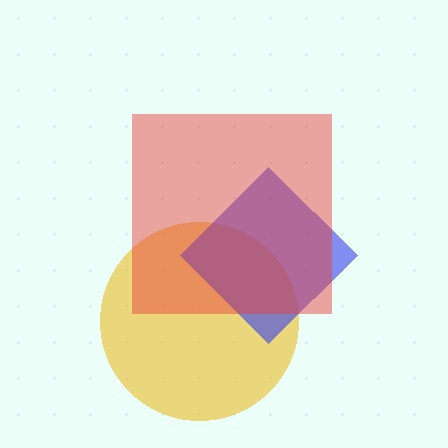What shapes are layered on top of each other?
The layered shapes are: a yellow circle, a blue diamond, a red square.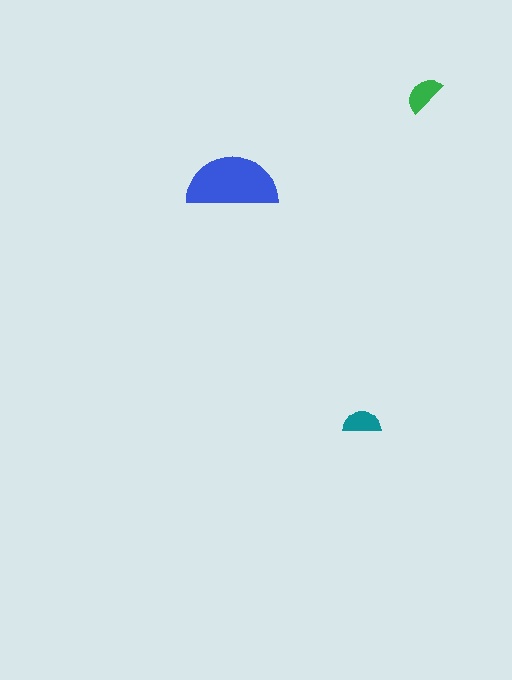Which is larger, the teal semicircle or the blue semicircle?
The blue one.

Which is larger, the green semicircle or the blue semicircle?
The blue one.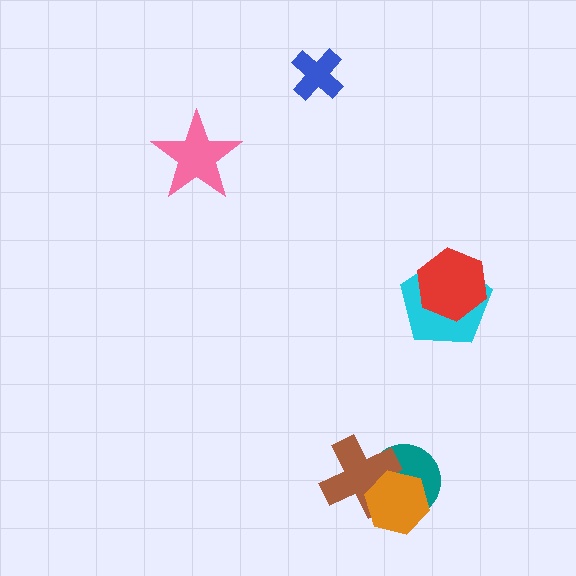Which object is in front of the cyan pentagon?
The red hexagon is in front of the cyan pentagon.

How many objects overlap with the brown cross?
2 objects overlap with the brown cross.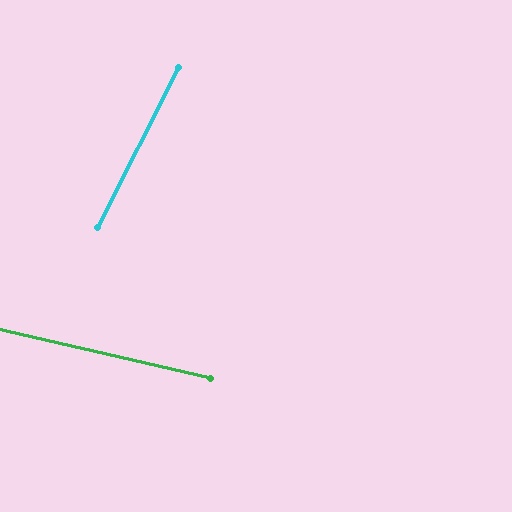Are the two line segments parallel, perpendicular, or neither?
Neither parallel nor perpendicular — they differ by about 76°.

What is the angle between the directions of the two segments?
Approximately 76 degrees.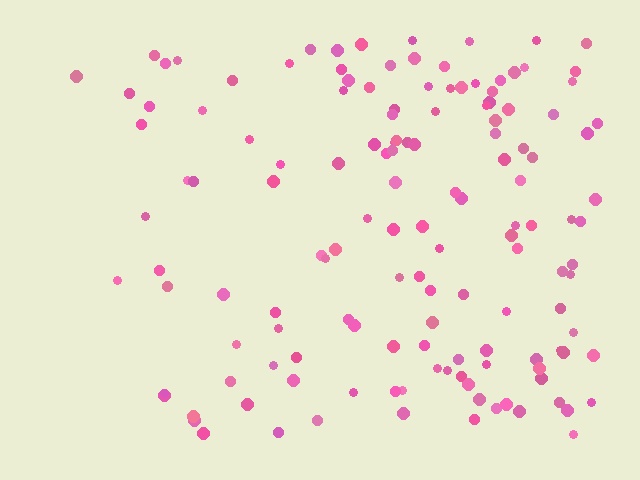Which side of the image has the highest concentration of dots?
The right.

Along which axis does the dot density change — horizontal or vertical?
Horizontal.